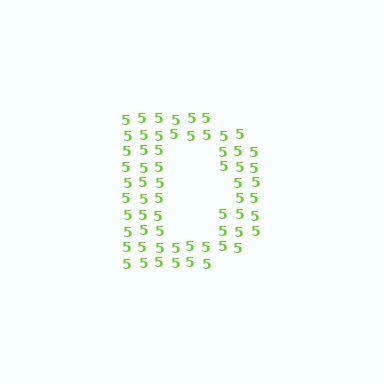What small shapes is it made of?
It is made of small digit 5's.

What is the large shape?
The large shape is the letter D.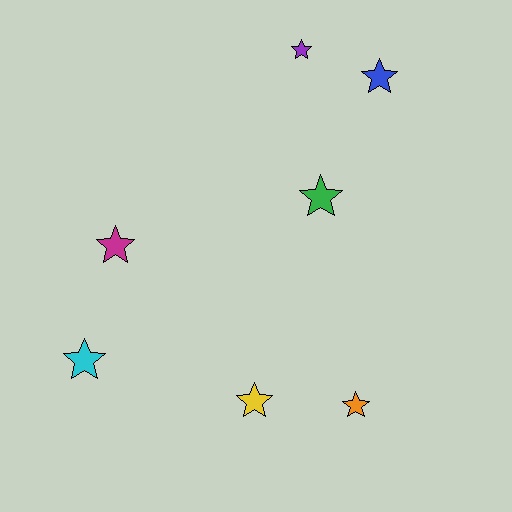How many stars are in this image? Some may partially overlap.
There are 7 stars.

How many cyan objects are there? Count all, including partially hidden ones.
There is 1 cyan object.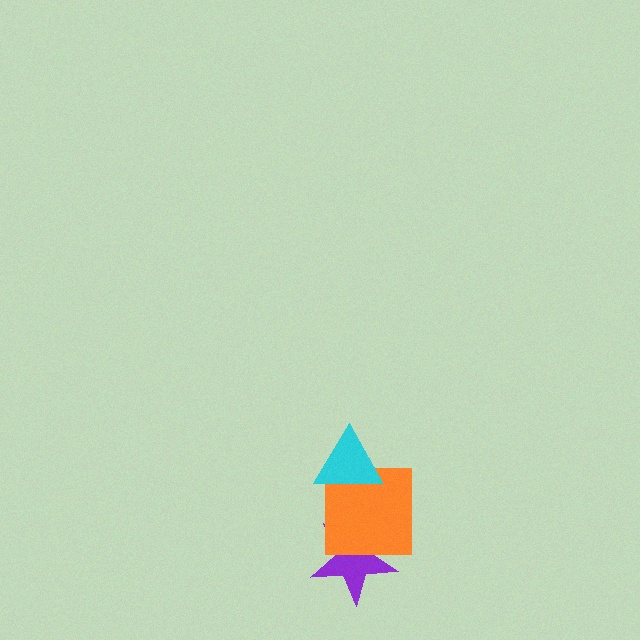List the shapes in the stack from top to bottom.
From top to bottom: the cyan triangle, the orange square, the purple star.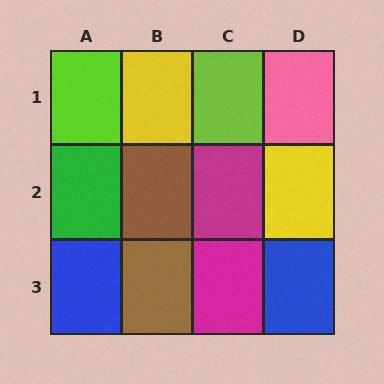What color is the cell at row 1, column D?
Pink.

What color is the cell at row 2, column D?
Yellow.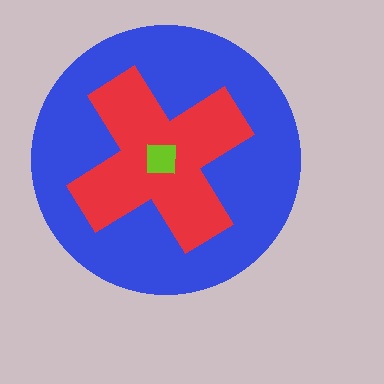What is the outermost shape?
The blue circle.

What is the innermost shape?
The lime square.